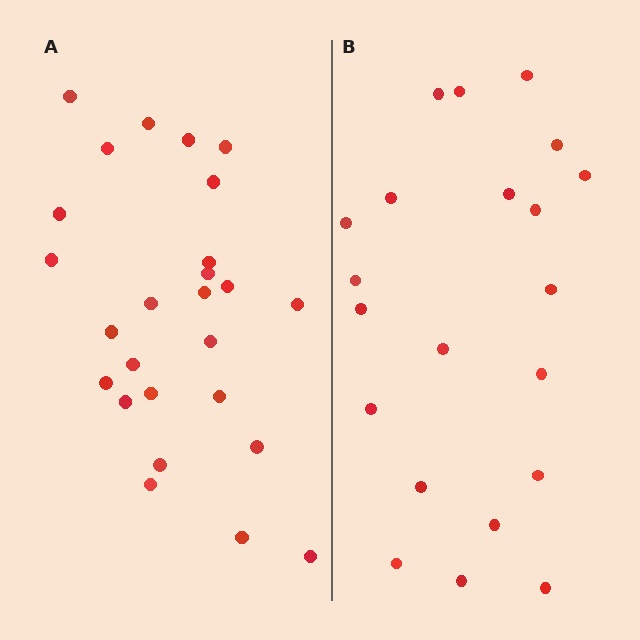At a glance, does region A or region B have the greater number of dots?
Region A (the left region) has more dots.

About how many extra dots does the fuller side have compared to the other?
Region A has about 5 more dots than region B.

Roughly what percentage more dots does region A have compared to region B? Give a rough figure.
About 25% more.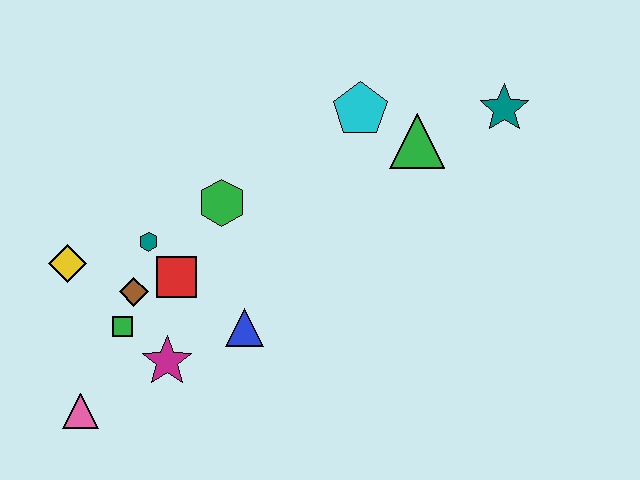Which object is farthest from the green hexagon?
The teal star is farthest from the green hexagon.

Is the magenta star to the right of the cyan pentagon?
No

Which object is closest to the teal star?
The green triangle is closest to the teal star.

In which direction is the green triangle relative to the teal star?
The green triangle is to the left of the teal star.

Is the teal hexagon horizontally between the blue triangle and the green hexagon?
No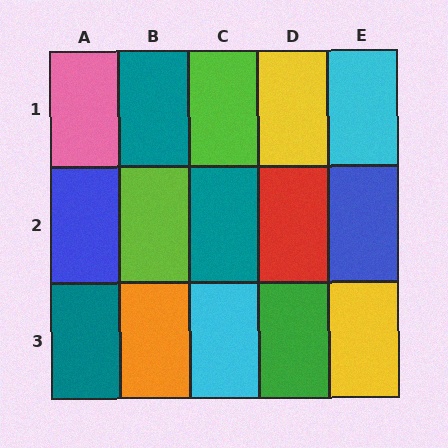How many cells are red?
1 cell is red.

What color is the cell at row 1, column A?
Pink.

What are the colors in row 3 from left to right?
Teal, orange, cyan, green, yellow.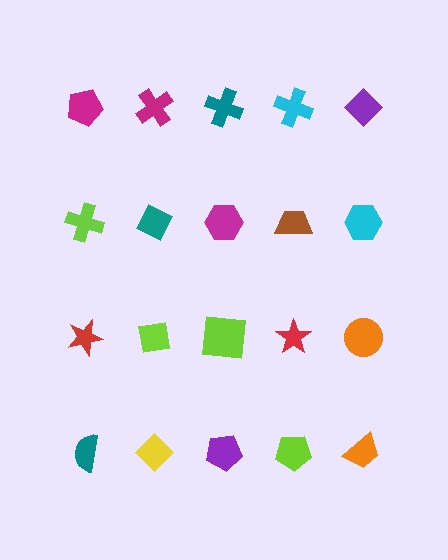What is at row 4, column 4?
A lime pentagon.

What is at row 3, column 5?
An orange circle.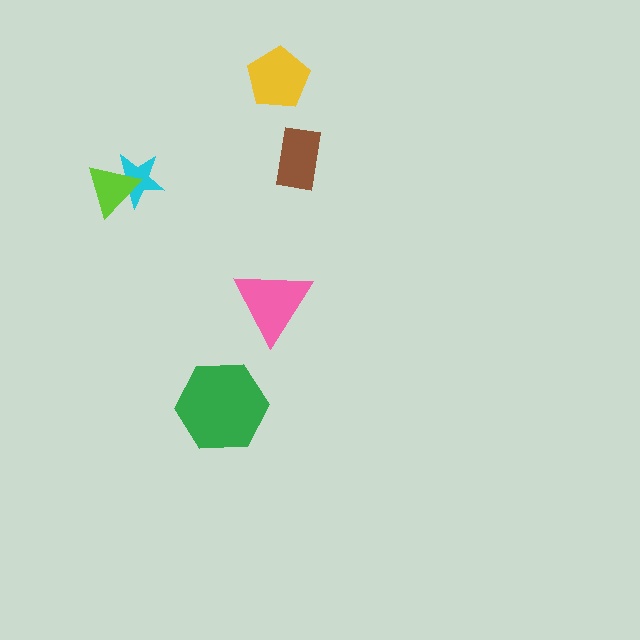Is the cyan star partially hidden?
Yes, it is partially covered by another shape.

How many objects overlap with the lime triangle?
1 object overlaps with the lime triangle.